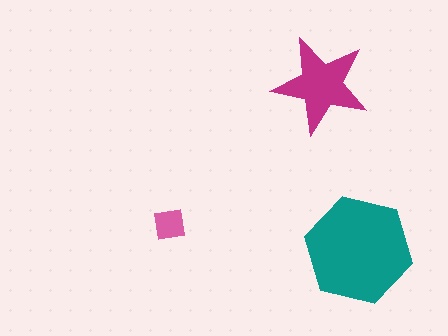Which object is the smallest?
The pink square.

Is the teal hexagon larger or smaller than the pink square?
Larger.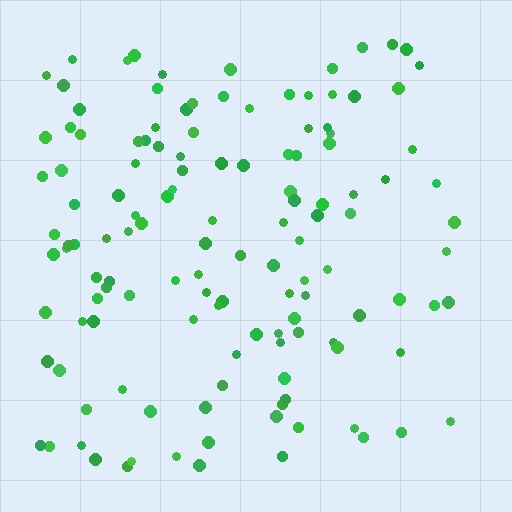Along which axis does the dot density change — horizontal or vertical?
Horizontal.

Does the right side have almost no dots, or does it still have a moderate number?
Still a moderate number, just noticeably fewer than the left.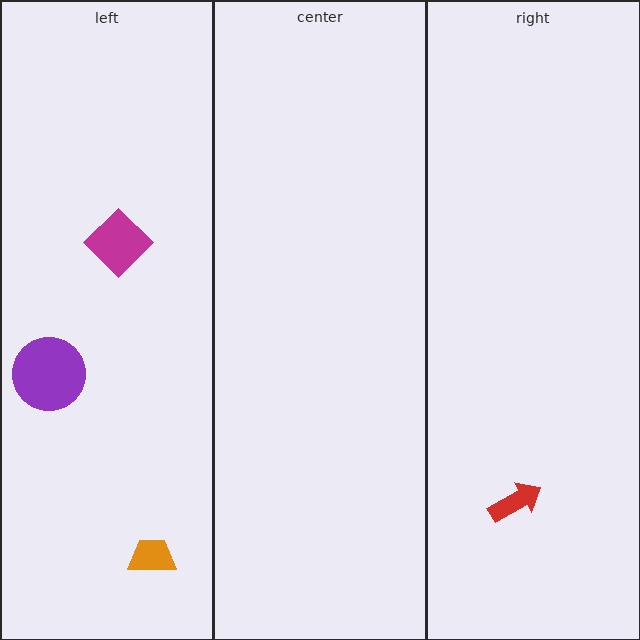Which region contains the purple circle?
The left region.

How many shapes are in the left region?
3.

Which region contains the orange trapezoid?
The left region.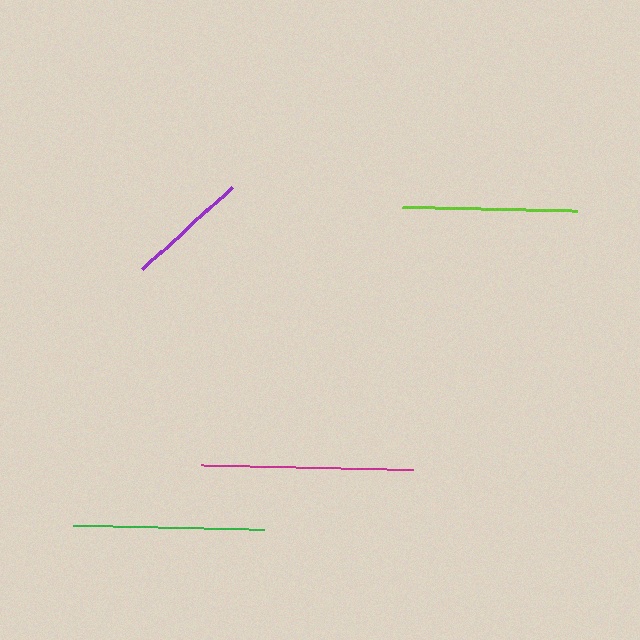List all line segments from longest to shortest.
From longest to shortest: magenta, green, lime, purple.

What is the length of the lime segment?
The lime segment is approximately 176 pixels long.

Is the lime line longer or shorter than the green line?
The green line is longer than the lime line.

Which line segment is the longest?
The magenta line is the longest at approximately 211 pixels.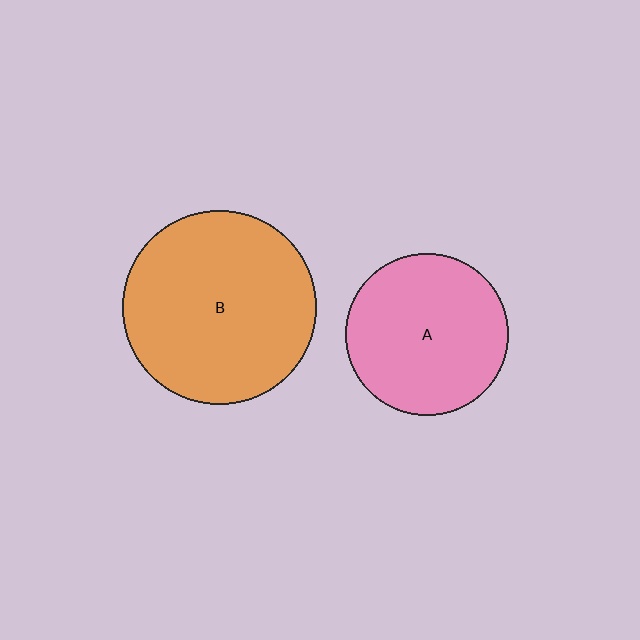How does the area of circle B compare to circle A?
Approximately 1.4 times.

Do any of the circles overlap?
No, none of the circles overlap.